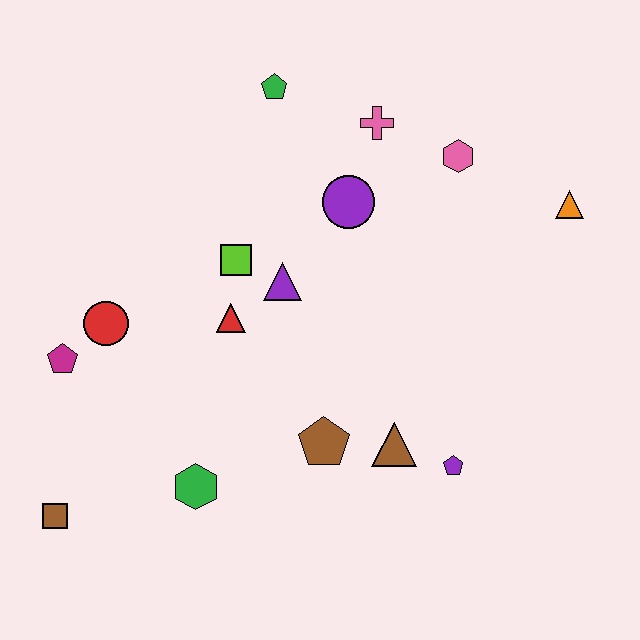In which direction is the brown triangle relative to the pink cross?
The brown triangle is below the pink cross.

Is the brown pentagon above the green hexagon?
Yes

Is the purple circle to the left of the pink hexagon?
Yes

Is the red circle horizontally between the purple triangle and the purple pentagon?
No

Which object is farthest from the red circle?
The orange triangle is farthest from the red circle.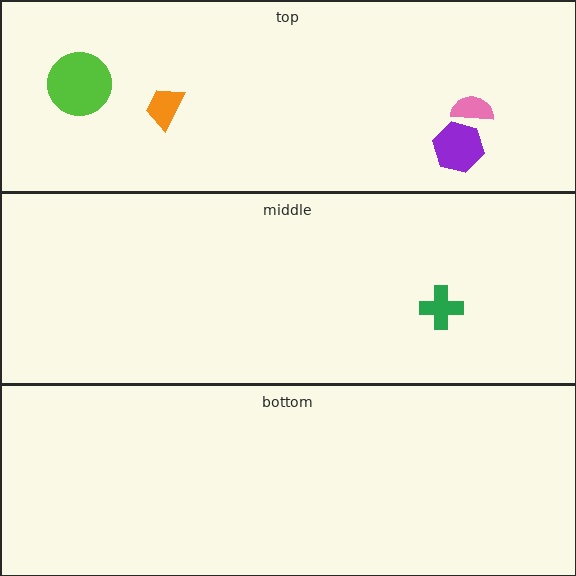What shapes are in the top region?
The lime circle, the orange trapezoid, the pink semicircle, the purple hexagon.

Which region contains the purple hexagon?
The top region.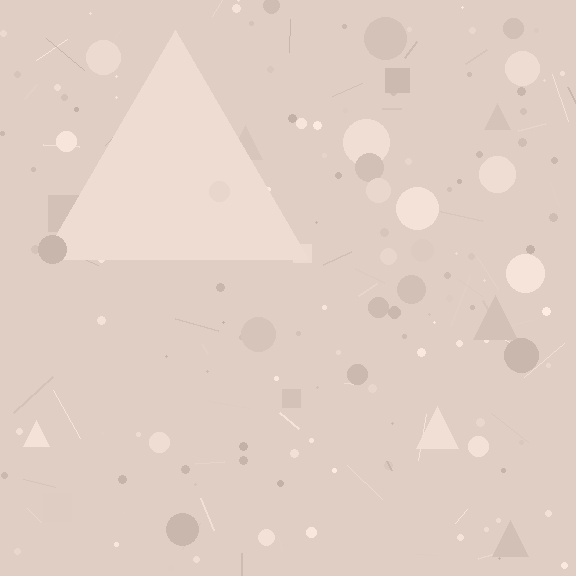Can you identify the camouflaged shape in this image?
The camouflaged shape is a triangle.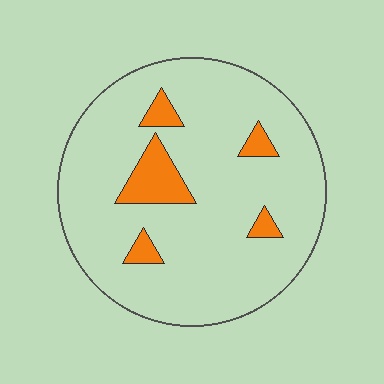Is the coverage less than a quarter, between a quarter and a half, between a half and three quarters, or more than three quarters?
Less than a quarter.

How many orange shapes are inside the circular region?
5.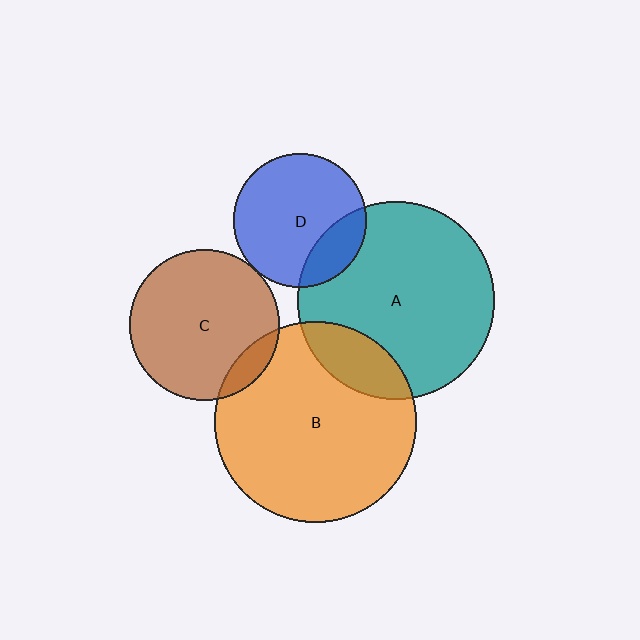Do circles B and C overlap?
Yes.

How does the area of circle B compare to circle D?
Approximately 2.3 times.